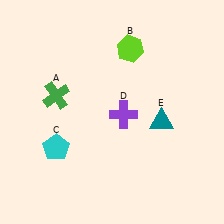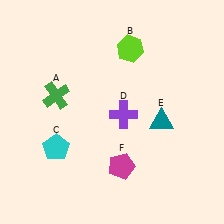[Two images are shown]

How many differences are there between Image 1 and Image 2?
There is 1 difference between the two images.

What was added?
A magenta pentagon (F) was added in Image 2.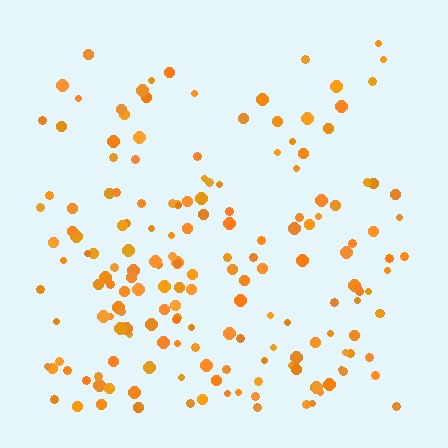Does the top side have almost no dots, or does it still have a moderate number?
Still a moderate number, just noticeably fewer than the bottom.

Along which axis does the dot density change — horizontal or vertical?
Vertical.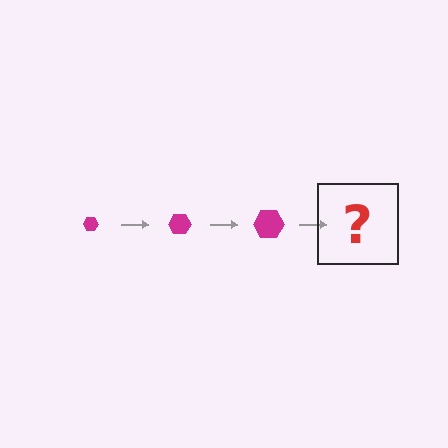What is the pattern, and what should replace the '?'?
The pattern is that the hexagon gets progressively larger each step. The '?' should be a magenta hexagon, larger than the previous one.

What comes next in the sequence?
The next element should be a magenta hexagon, larger than the previous one.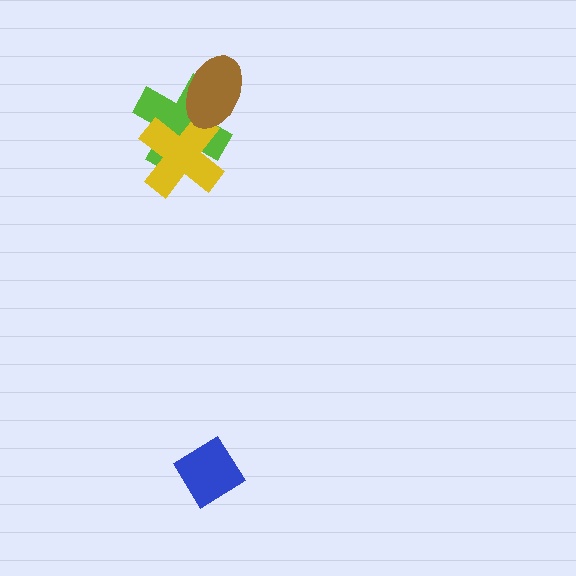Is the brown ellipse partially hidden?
No, no other shape covers it.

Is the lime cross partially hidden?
Yes, it is partially covered by another shape.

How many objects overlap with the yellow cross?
2 objects overlap with the yellow cross.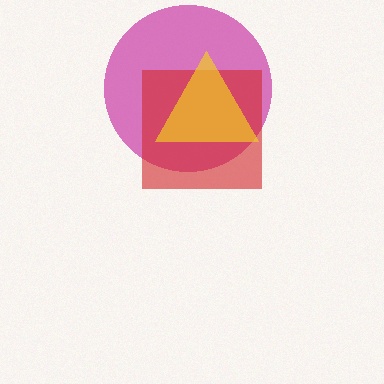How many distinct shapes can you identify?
There are 3 distinct shapes: a magenta circle, a red square, a yellow triangle.